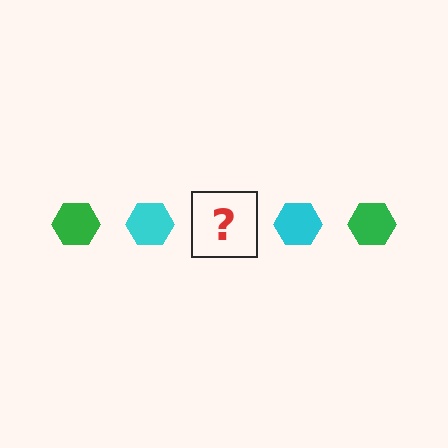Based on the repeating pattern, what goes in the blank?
The blank should be a green hexagon.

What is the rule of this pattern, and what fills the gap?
The rule is that the pattern cycles through green, cyan hexagons. The gap should be filled with a green hexagon.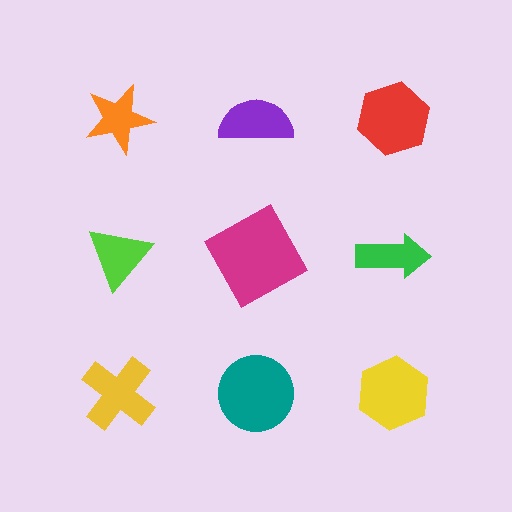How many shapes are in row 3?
3 shapes.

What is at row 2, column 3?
A green arrow.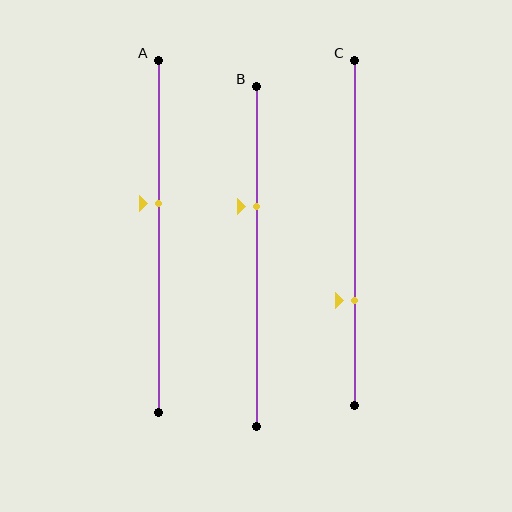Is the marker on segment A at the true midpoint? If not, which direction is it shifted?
No, the marker on segment A is shifted upward by about 9% of the segment length.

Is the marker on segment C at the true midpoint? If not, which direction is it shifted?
No, the marker on segment C is shifted downward by about 20% of the segment length.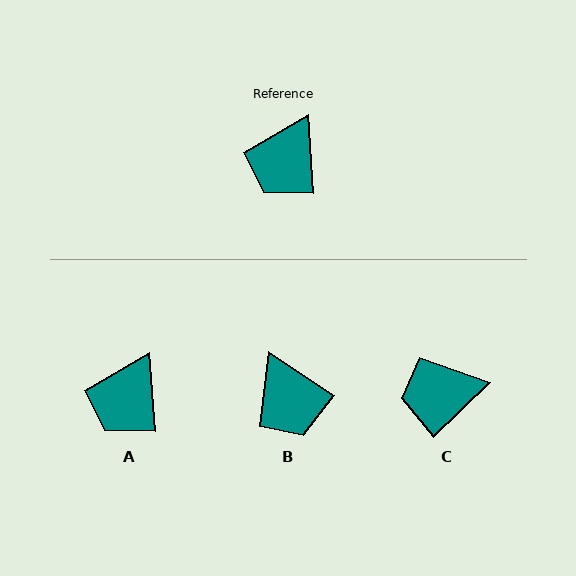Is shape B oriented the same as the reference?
No, it is off by about 53 degrees.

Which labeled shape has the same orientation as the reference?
A.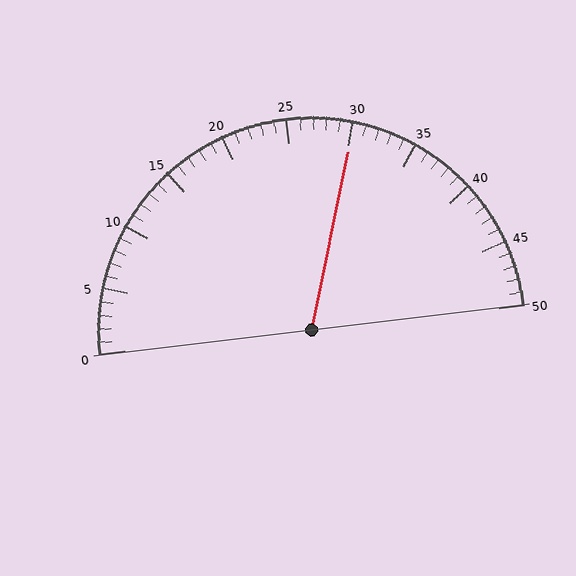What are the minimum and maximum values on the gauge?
The gauge ranges from 0 to 50.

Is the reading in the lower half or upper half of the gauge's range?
The reading is in the upper half of the range (0 to 50).